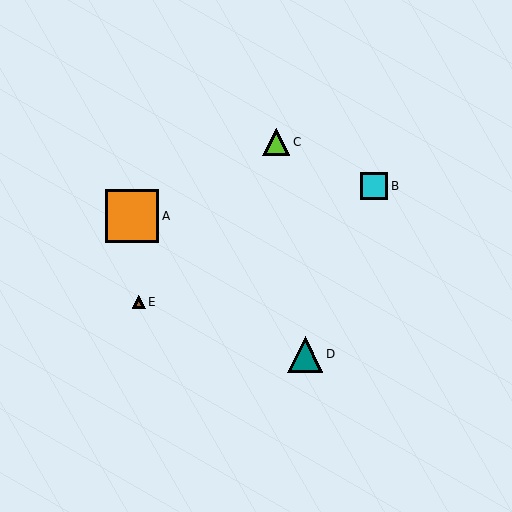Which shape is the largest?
The orange square (labeled A) is the largest.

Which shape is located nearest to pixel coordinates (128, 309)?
The brown triangle (labeled E) at (139, 302) is nearest to that location.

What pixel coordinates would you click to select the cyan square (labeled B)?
Click at (374, 186) to select the cyan square B.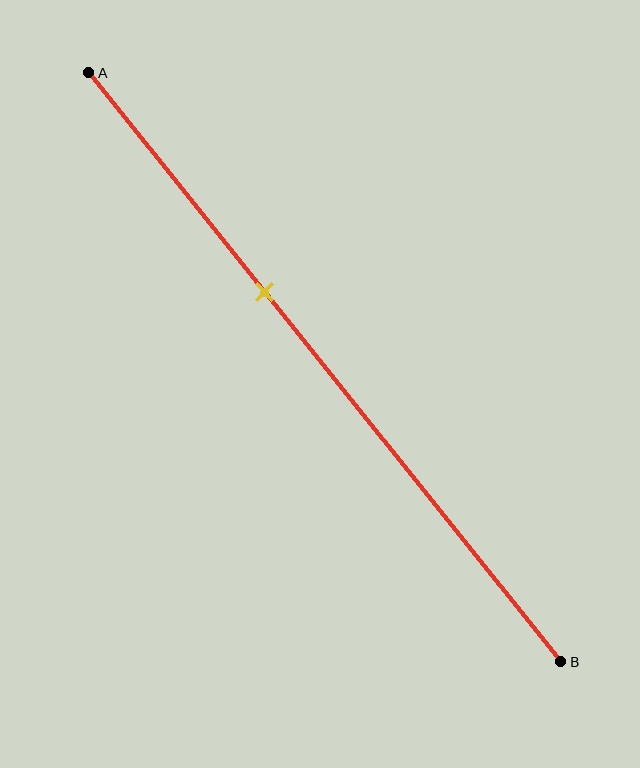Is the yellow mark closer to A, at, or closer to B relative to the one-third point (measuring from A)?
The yellow mark is closer to point B than the one-third point of segment AB.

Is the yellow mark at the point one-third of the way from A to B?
No, the mark is at about 35% from A, not at the 33% one-third point.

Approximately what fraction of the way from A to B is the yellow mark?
The yellow mark is approximately 35% of the way from A to B.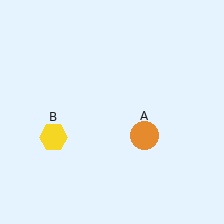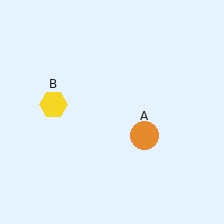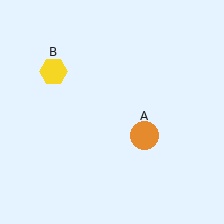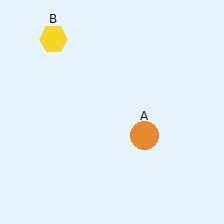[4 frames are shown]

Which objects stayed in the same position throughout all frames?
Orange circle (object A) remained stationary.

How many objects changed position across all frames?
1 object changed position: yellow hexagon (object B).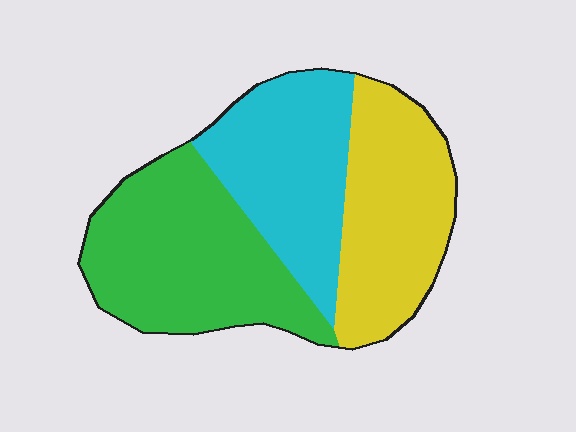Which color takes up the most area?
Green, at roughly 40%.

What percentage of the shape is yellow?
Yellow covers 31% of the shape.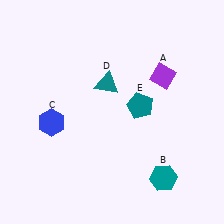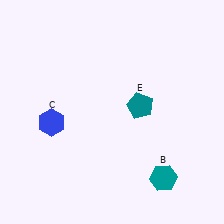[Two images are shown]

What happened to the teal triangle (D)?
The teal triangle (D) was removed in Image 2. It was in the top-left area of Image 1.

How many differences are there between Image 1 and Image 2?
There are 2 differences between the two images.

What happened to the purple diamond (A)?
The purple diamond (A) was removed in Image 2. It was in the top-right area of Image 1.